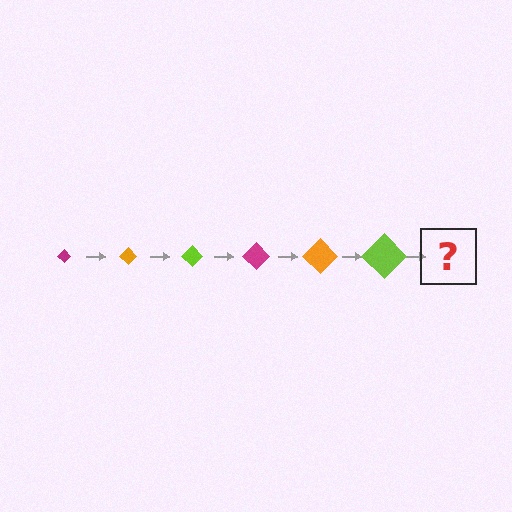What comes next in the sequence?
The next element should be a magenta diamond, larger than the previous one.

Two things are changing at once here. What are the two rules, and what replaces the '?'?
The two rules are that the diamond grows larger each step and the color cycles through magenta, orange, and lime. The '?' should be a magenta diamond, larger than the previous one.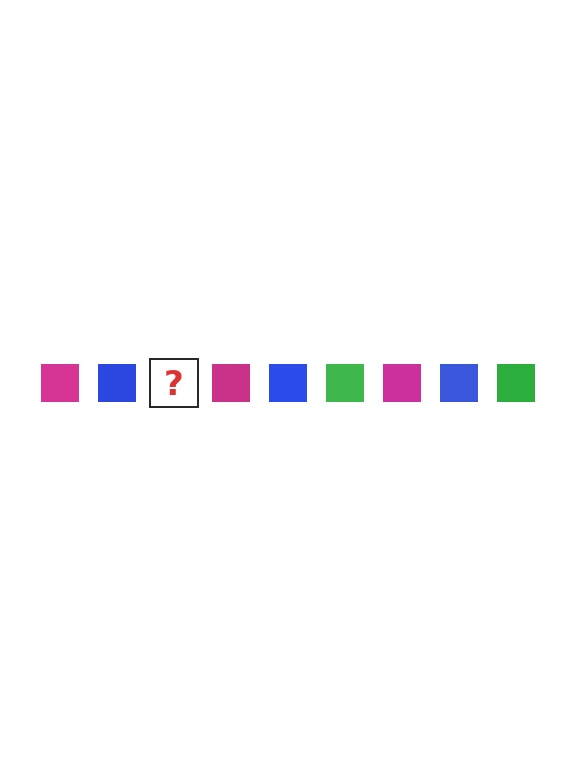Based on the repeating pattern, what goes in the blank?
The blank should be a green square.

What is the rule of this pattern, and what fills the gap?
The rule is that the pattern cycles through magenta, blue, green squares. The gap should be filled with a green square.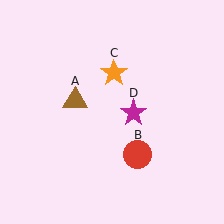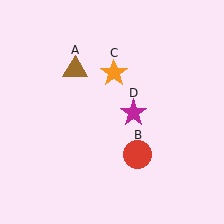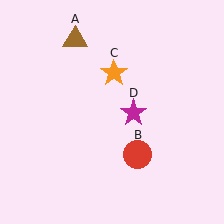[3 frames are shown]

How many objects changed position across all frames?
1 object changed position: brown triangle (object A).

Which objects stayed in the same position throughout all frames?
Red circle (object B) and orange star (object C) and magenta star (object D) remained stationary.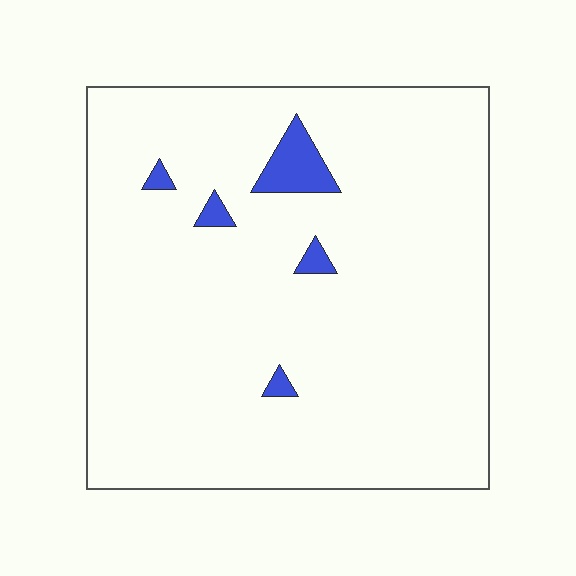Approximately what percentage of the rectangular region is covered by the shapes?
Approximately 5%.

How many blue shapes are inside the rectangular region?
5.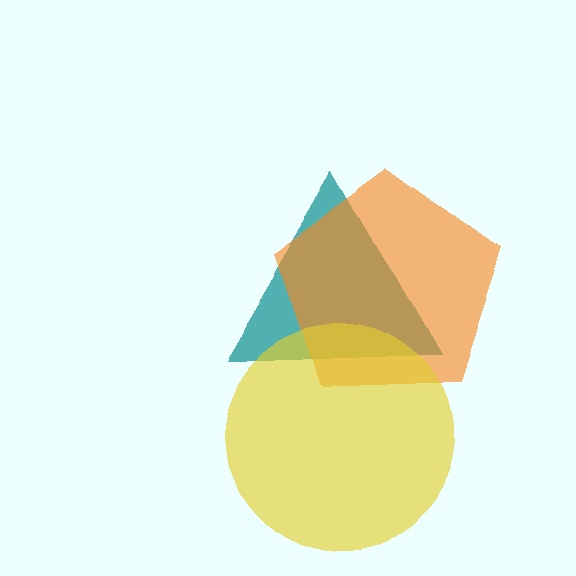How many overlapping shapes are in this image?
There are 3 overlapping shapes in the image.